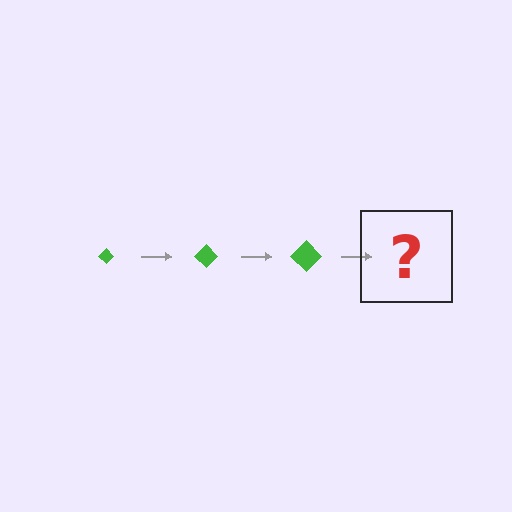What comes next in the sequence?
The next element should be a green diamond, larger than the previous one.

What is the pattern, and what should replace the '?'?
The pattern is that the diamond gets progressively larger each step. The '?' should be a green diamond, larger than the previous one.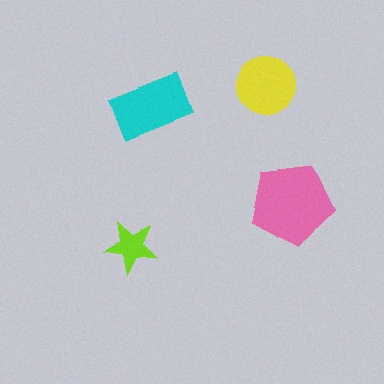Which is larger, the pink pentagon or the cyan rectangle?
The pink pentagon.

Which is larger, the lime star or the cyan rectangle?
The cyan rectangle.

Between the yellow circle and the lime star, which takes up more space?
The yellow circle.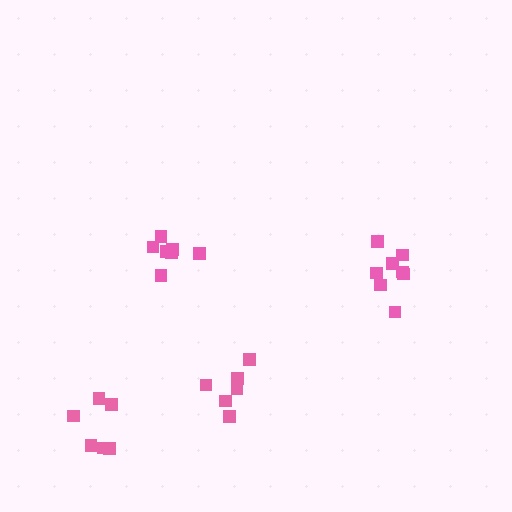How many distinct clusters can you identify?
There are 4 distinct clusters.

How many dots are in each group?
Group 1: 6 dots, Group 2: 6 dots, Group 3: 7 dots, Group 4: 8 dots (27 total).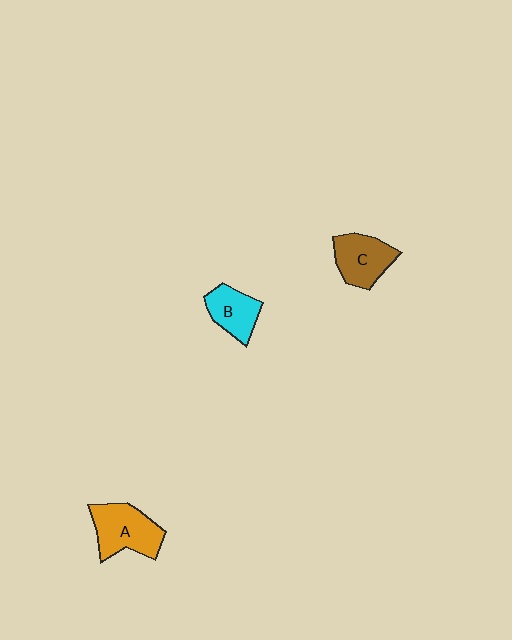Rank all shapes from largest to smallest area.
From largest to smallest: A (orange), C (brown), B (cyan).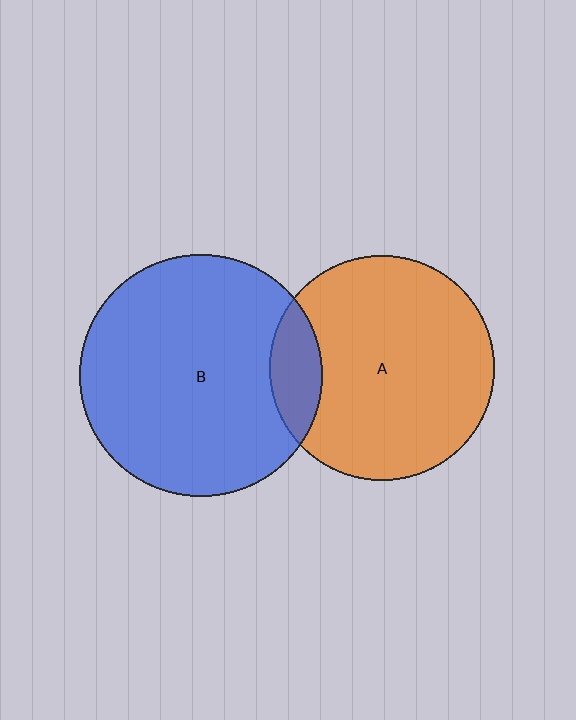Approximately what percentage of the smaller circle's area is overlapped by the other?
Approximately 15%.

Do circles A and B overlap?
Yes.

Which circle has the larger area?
Circle B (blue).